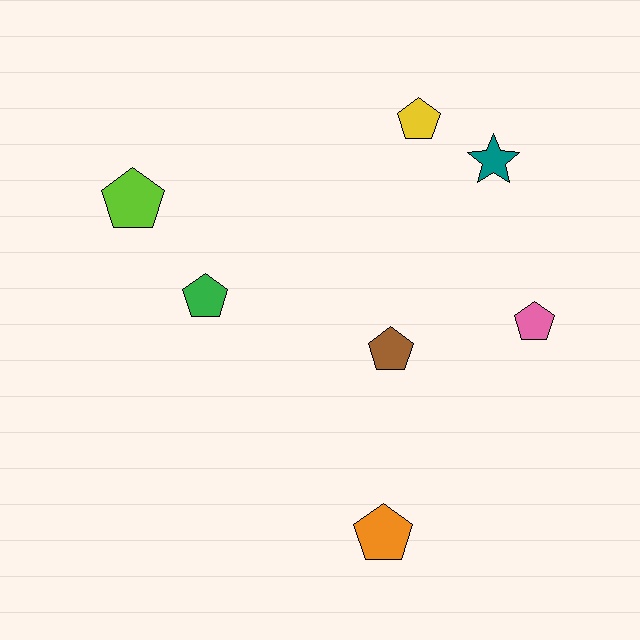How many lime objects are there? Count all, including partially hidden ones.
There is 1 lime object.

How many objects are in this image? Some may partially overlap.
There are 7 objects.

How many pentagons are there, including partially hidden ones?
There are 6 pentagons.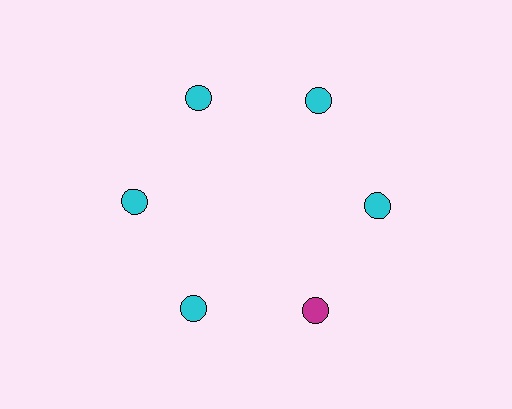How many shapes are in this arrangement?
There are 6 shapes arranged in a ring pattern.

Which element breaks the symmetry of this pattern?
The magenta circle at roughly the 5 o'clock position breaks the symmetry. All other shapes are cyan circles.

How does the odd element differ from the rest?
It has a different color: magenta instead of cyan.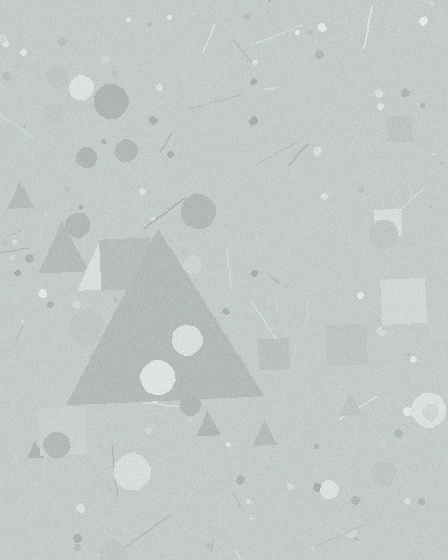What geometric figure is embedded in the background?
A triangle is embedded in the background.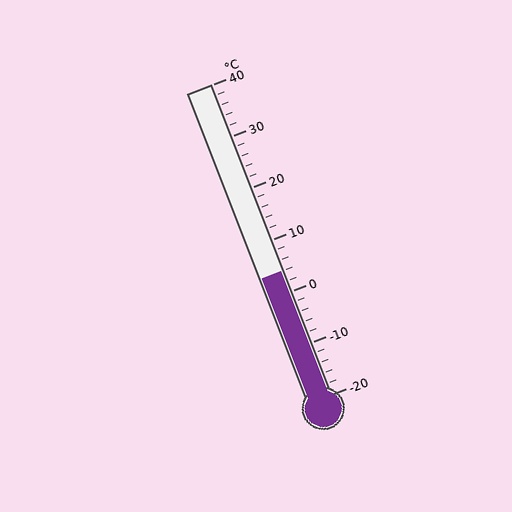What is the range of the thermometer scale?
The thermometer scale ranges from -20°C to 40°C.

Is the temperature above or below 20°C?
The temperature is below 20°C.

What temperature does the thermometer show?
The thermometer shows approximately 4°C.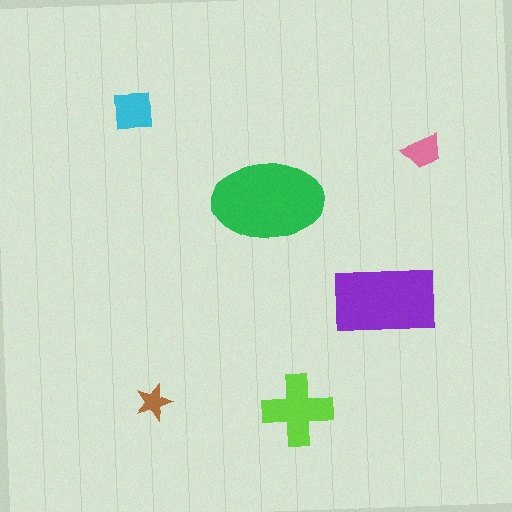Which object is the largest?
The green ellipse.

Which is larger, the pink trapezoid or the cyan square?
The cyan square.